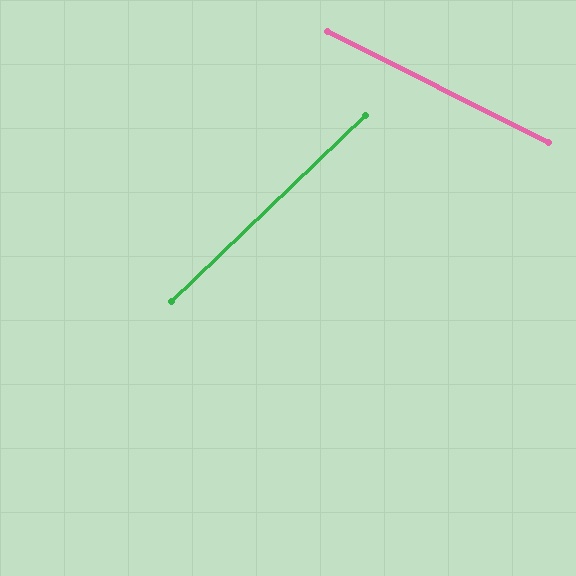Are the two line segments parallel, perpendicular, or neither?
Neither parallel nor perpendicular — they differ by about 70°.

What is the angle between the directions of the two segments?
Approximately 70 degrees.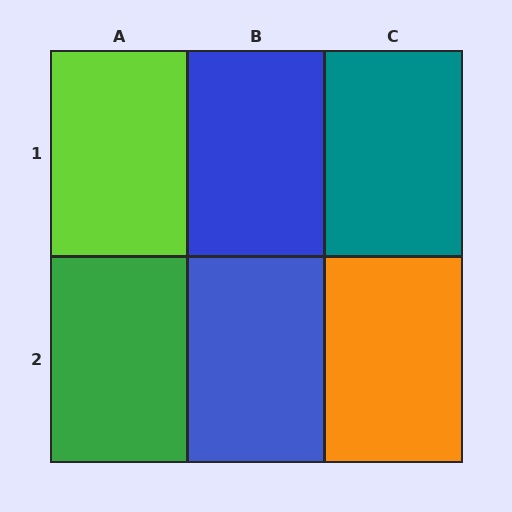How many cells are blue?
2 cells are blue.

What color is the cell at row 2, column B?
Blue.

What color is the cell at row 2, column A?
Green.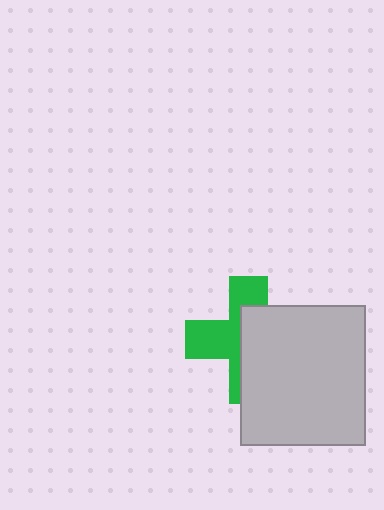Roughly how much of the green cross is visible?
About half of it is visible (roughly 46%).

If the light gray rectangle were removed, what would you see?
You would see the complete green cross.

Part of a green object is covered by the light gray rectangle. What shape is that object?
It is a cross.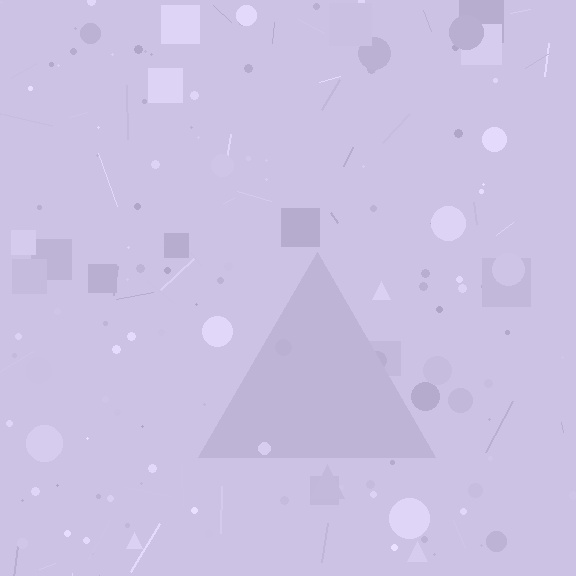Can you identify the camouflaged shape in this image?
The camouflaged shape is a triangle.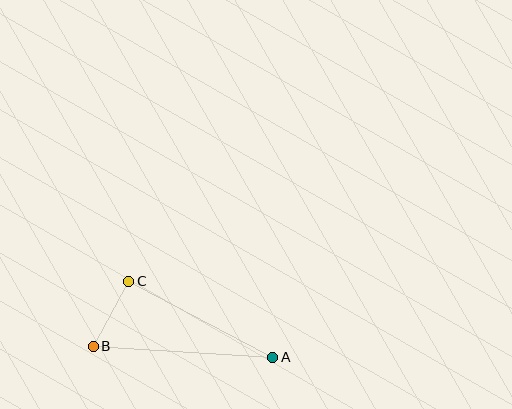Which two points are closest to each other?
Points B and C are closest to each other.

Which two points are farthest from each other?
Points A and B are farthest from each other.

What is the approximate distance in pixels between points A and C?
The distance between A and C is approximately 163 pixels.